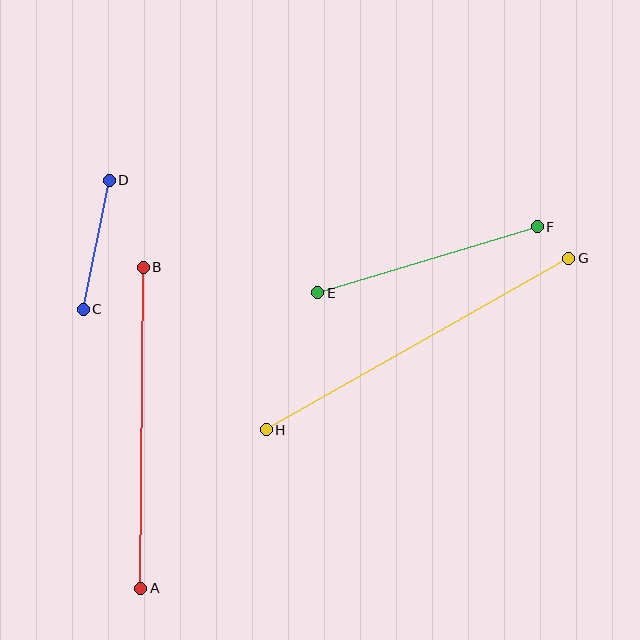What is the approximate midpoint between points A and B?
The midpoint is at approximately (142, 428) pixels.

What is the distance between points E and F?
The distance is approximately 229 pixels.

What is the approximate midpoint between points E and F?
The midpoint is at approximately (428, 260) pixels.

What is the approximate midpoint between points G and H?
The midpoint is at approximately (418, 344) pixels.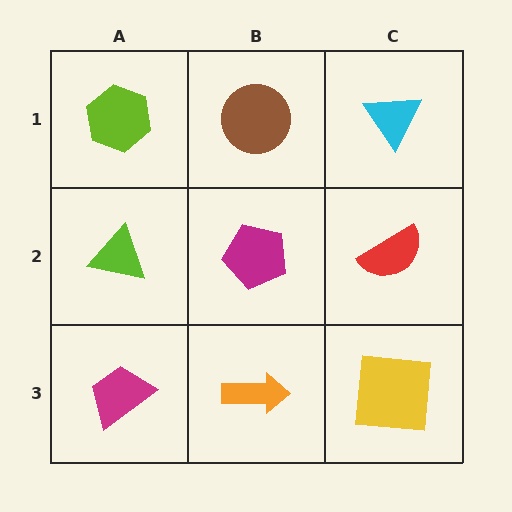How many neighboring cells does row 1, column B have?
3.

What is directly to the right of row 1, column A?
A brown circle.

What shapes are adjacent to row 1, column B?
A magenta pentagon (row 2, column B), a lime hexagon (row 1, column A), a cyan triangle (row 1, column C).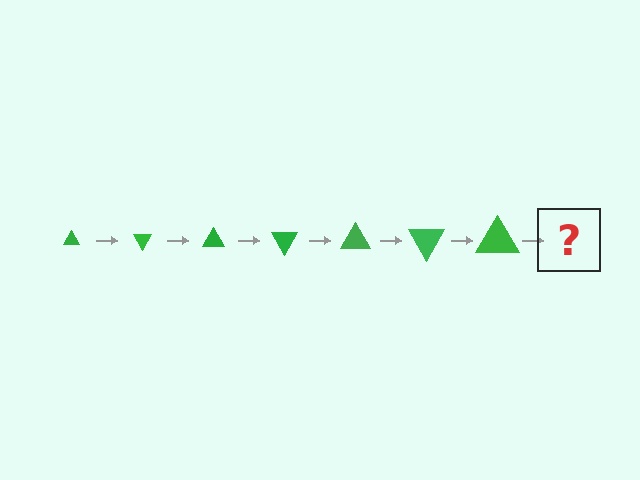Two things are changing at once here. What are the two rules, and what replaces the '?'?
The two rules are that the triangle grows larger each step and it rotates 60 degrees each step. The '?' should be a triangle, larger than the previous one and rotated 420 degrees from the start.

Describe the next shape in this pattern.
It should be a triangle, larger than the previous one and rotated 420 degrees from the start.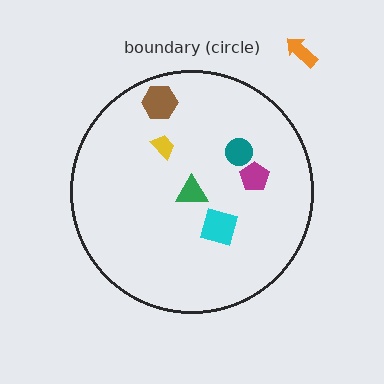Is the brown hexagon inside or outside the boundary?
Inside.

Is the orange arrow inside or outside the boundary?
Outside.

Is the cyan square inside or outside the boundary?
Inside.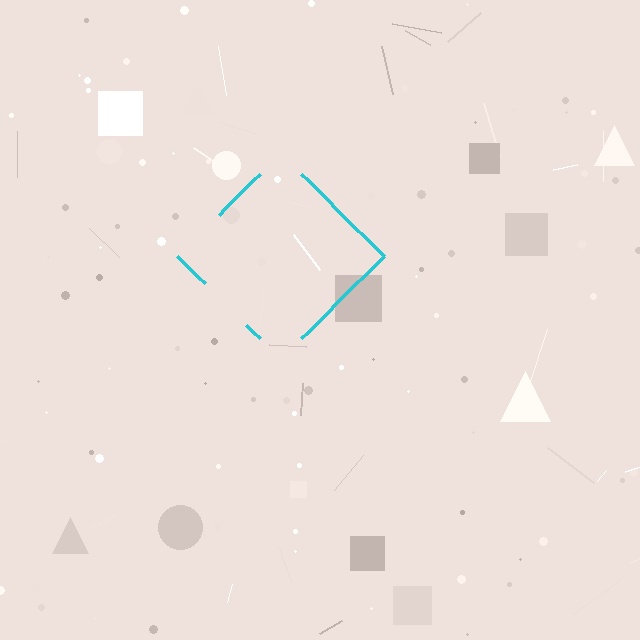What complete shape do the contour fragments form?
The contour fragments form a diamond.